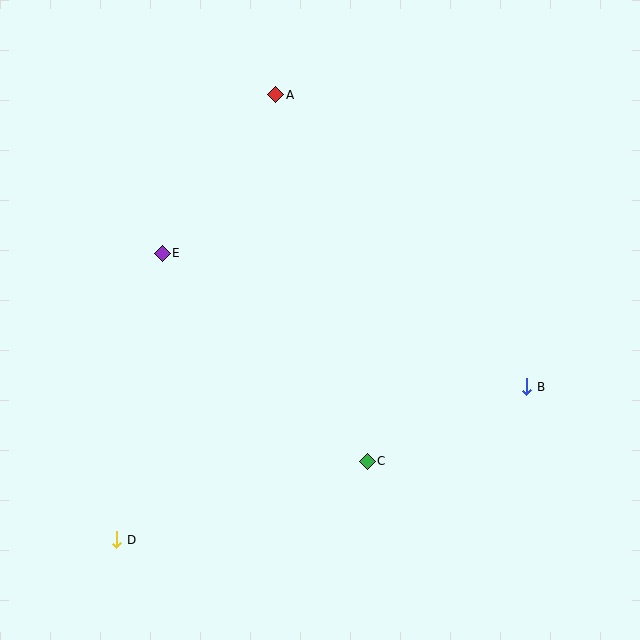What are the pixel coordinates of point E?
Point E is at (162, 253).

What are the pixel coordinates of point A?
Point A is at (276, 95).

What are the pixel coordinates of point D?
Point D is at (117, 540).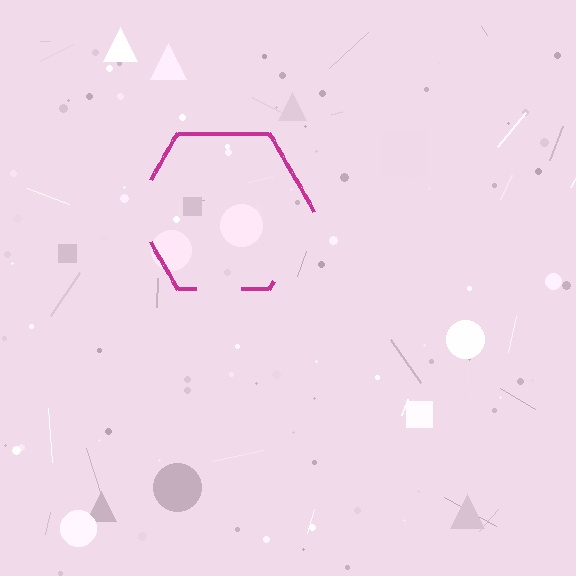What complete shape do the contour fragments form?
The contour fragments form a hexagon.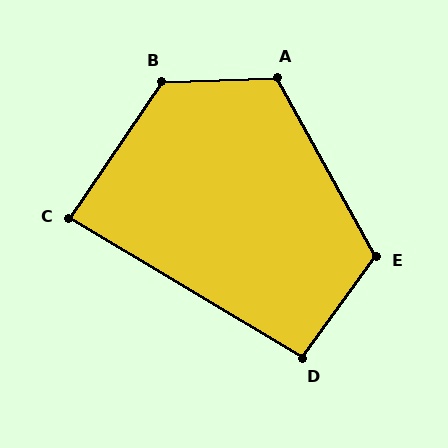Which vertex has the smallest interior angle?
C, at approximately 87 degrees.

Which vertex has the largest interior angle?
B, at approximately 126 degrees.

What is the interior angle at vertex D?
Approximately 95 degrees (approximately right).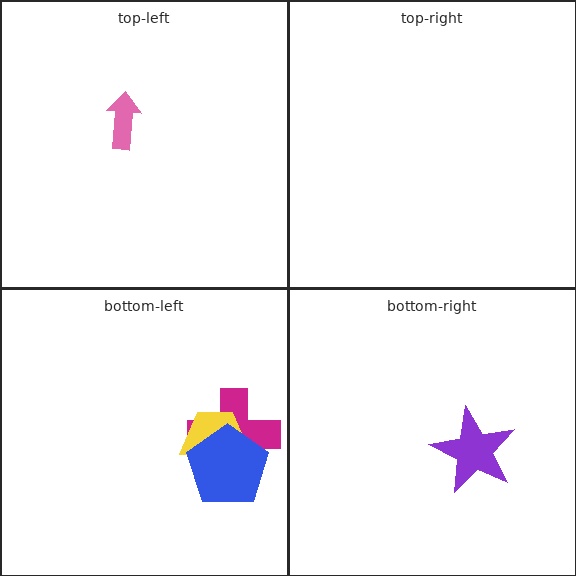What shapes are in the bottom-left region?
The magenta cross, the yellow trapezoid, the blue pentagon.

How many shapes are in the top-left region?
1.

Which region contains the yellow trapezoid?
The bottom-left region.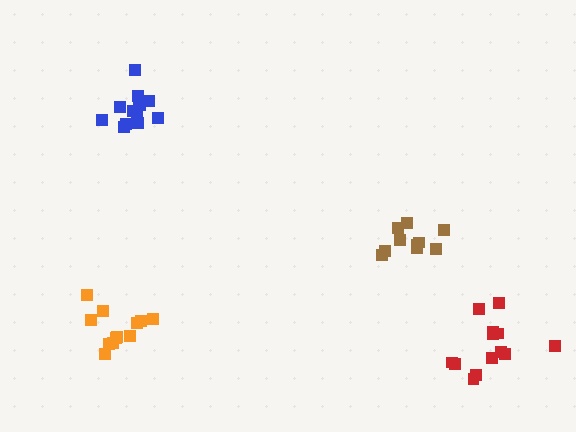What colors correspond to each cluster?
The clusters are colored: blue, brown, red, orange.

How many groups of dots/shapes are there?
There are 4 groups.